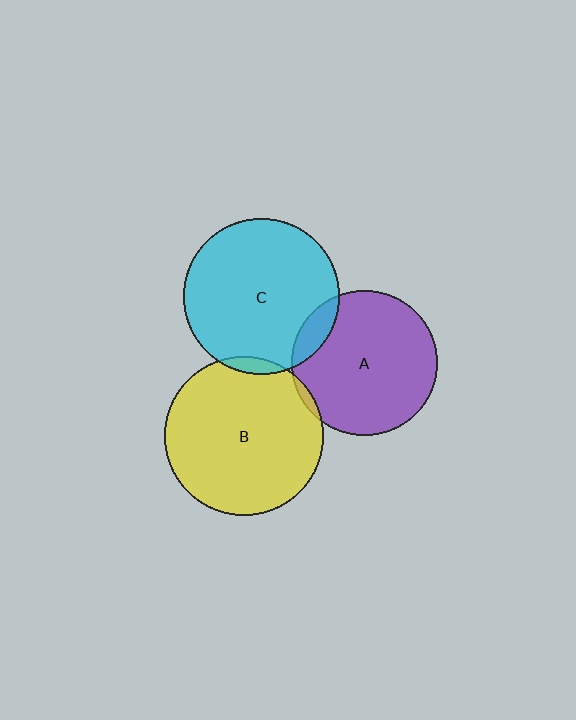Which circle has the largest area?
Circle B (yellow).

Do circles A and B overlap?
Yes.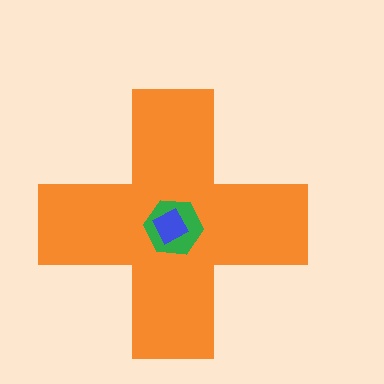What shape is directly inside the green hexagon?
The blue diamond.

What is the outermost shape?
The orange cross.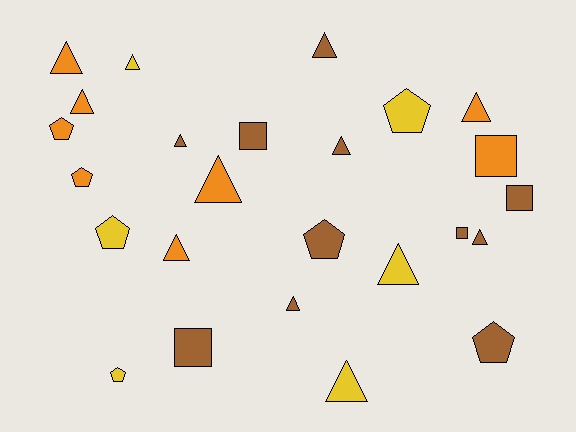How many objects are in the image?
There are 25 objects.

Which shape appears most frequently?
Triangle, with 13 objects.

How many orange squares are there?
There is 1 orange square.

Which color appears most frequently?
Brown, with 11 objects.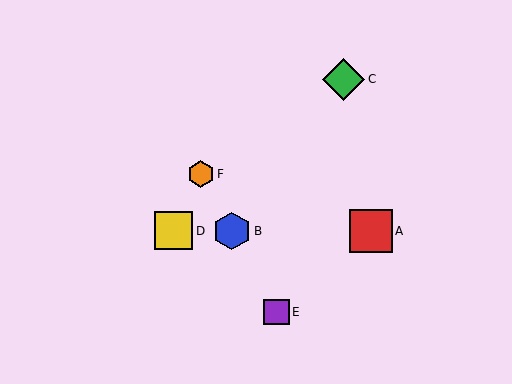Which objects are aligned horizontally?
Objects A, B, D are aligned horizontally.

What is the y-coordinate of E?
Object E is at y≈312.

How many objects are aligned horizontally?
3 objects (A, B, D) are aligned horizontally.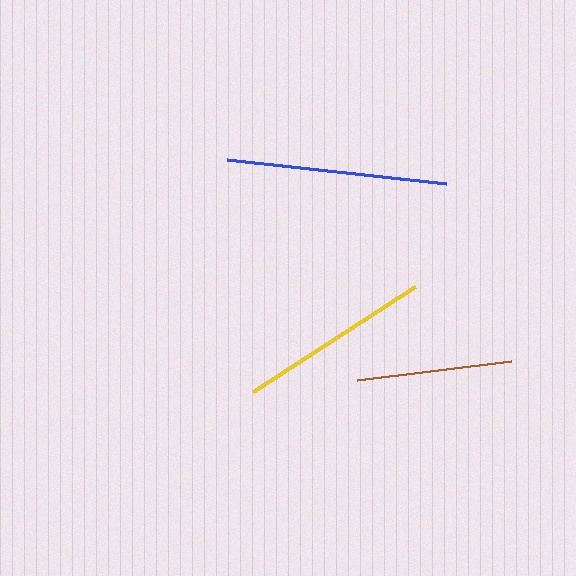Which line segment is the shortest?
The brown line is the shortest at approximately 154 pixels.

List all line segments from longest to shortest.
From longest to shortest: blue, yellow, brown.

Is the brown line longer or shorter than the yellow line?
The yellow line is longer than the brown line.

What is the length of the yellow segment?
The yellow segment is approximately 193 pixels long.